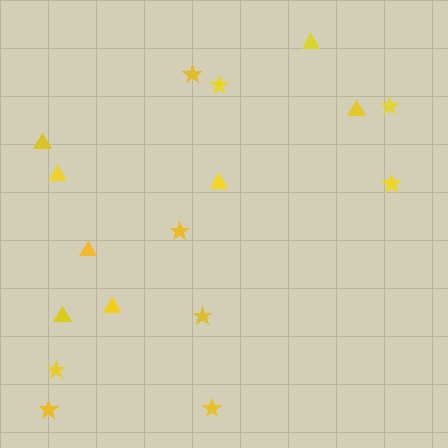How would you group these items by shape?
There are 2 groups: one group of stars (9) and one group of triangles (8).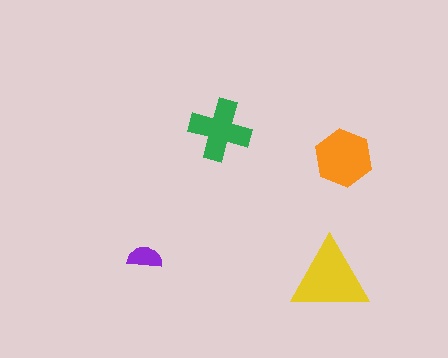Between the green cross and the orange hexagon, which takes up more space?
The orange hexagon.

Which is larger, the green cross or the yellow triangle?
The yellow triangle.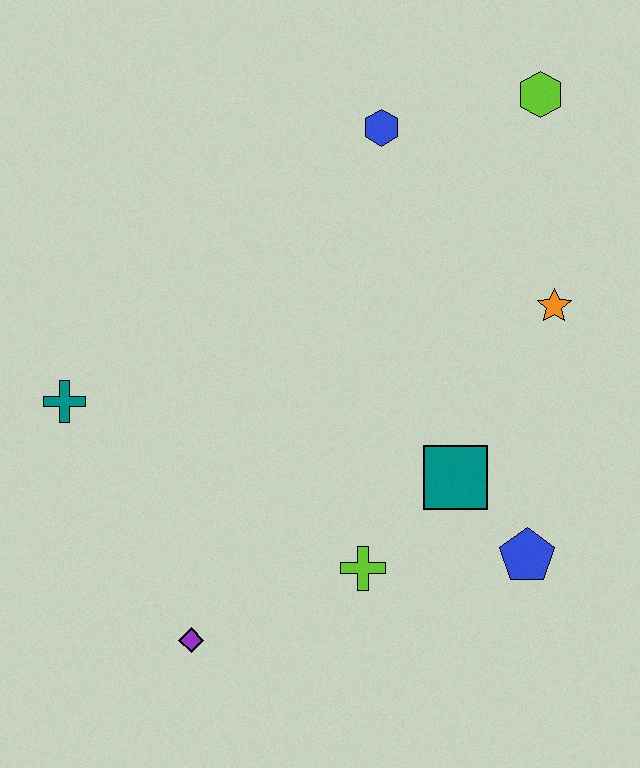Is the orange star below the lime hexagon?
Yes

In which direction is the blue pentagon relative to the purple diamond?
The blue pentagon is to the right of the purple diamond.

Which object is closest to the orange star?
The teal square is closest to the orange star.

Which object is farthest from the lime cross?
The lime hexagon is farthest from the lime cross.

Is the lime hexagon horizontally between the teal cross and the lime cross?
No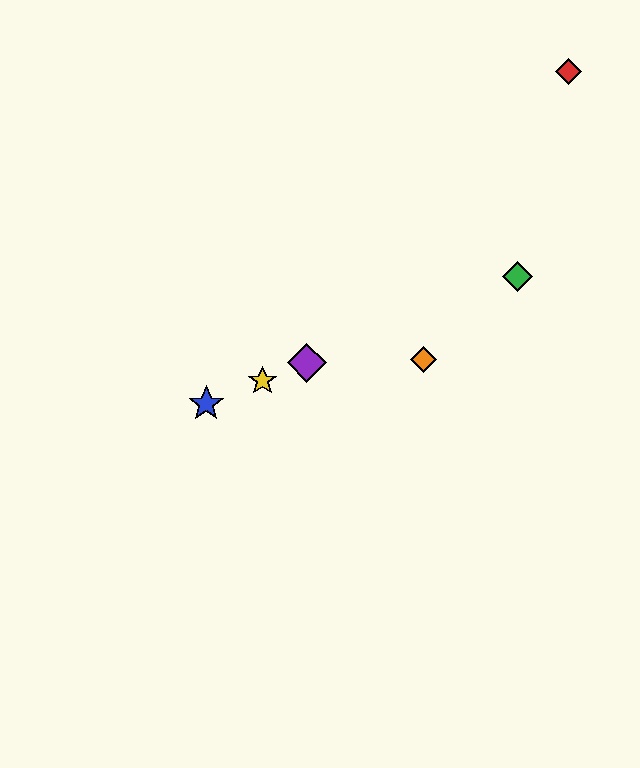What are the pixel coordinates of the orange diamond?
The orange diamond is at (424, 360).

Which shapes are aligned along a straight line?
The blue star, the green diamond, the yellow star, the purple diamond are aligned along a straight line.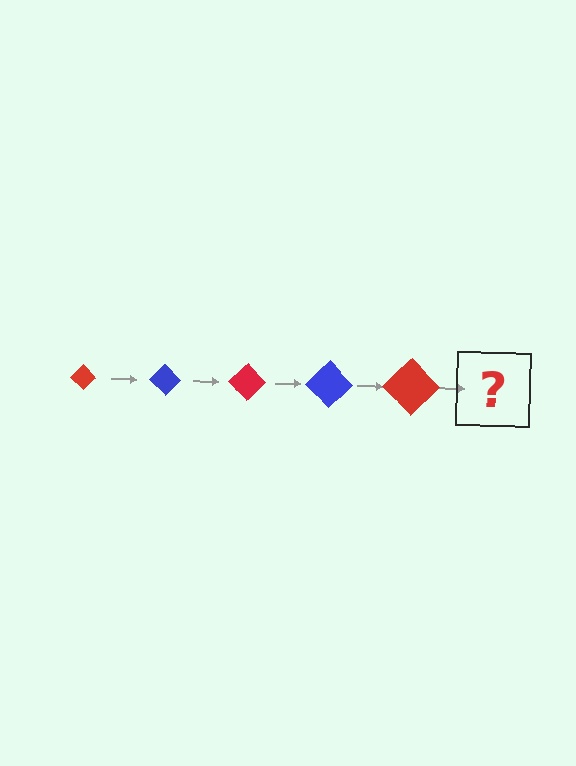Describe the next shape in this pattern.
It should be a blue diamond, larger than the previous one.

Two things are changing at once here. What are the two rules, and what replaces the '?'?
The two rules are that the diamond grows larger each step and the color cycles through red and blue. The '?' should be a blue diamond, larger than the previous one.